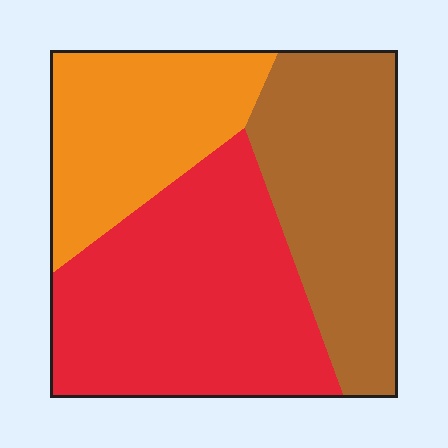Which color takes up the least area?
Orange, at roughly 25%.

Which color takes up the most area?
Red, at roughly 45%.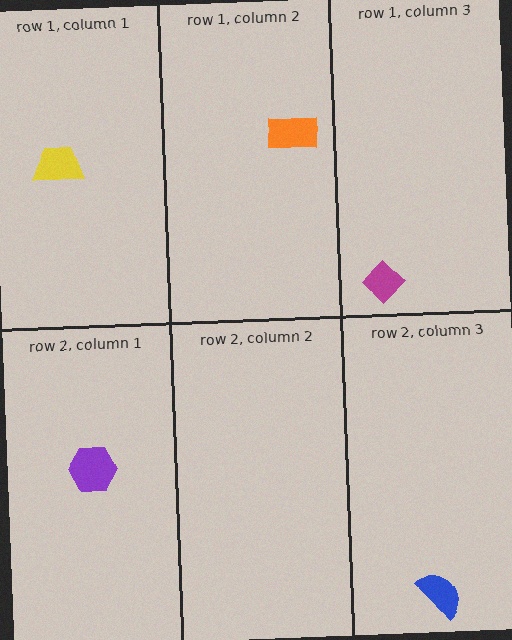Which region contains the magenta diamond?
The row 1, column 3 region.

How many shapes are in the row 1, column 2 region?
1.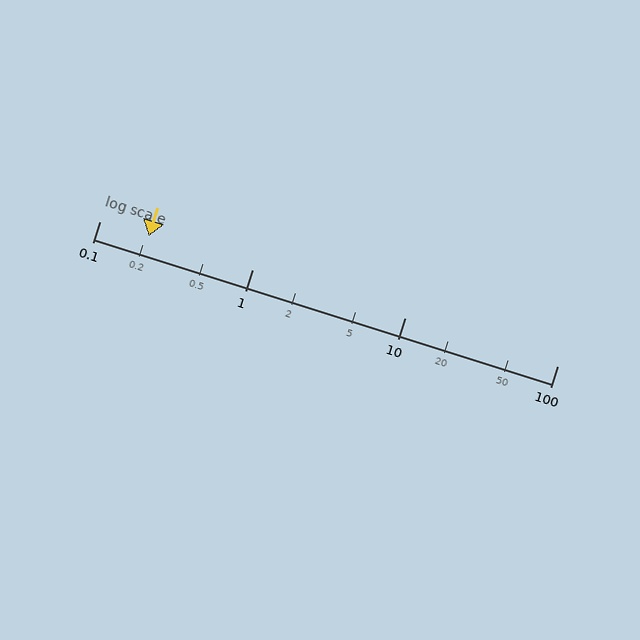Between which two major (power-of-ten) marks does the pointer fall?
The pointer is between 0.1 and 1.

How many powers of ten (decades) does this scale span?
The scale spans 3 decades, from 0.1 to 100.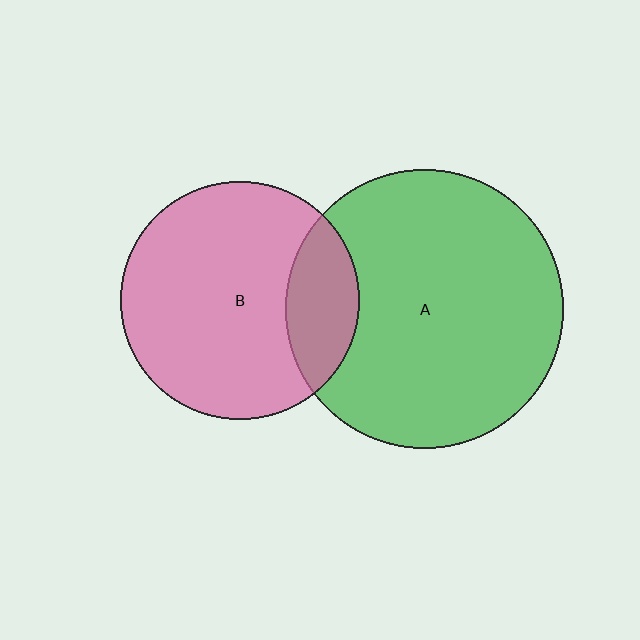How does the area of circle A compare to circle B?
Approximately 1.4 times.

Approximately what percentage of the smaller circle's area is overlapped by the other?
Approximately 20%.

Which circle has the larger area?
Circle A (green).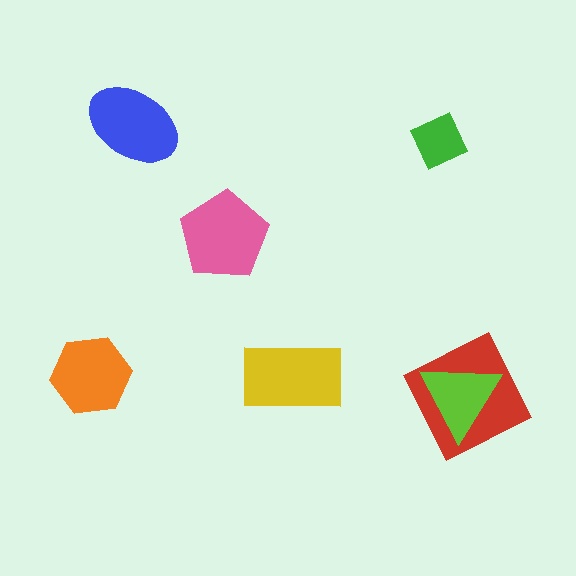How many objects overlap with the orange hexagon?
0 objects overlap with the orange hexagon.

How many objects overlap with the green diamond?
0 objects overlap with the green diamond.